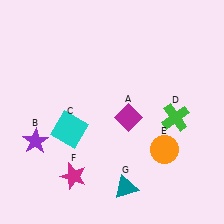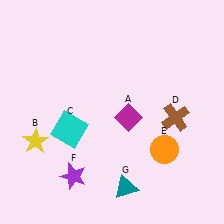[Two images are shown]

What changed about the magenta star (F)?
In Image 1, F is magenta. In Image 2, it changed to purple.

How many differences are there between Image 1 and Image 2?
There are 3 differences between the two images.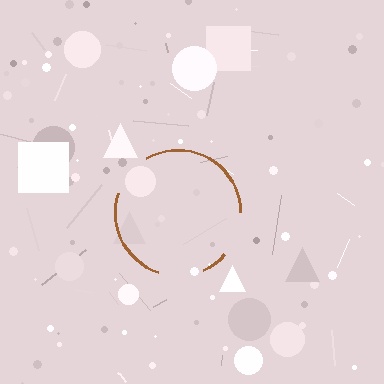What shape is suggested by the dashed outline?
The dashed outline suggests a circle.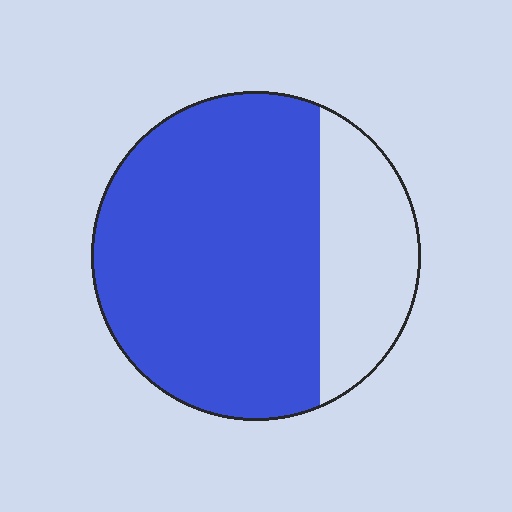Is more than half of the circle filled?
Yes.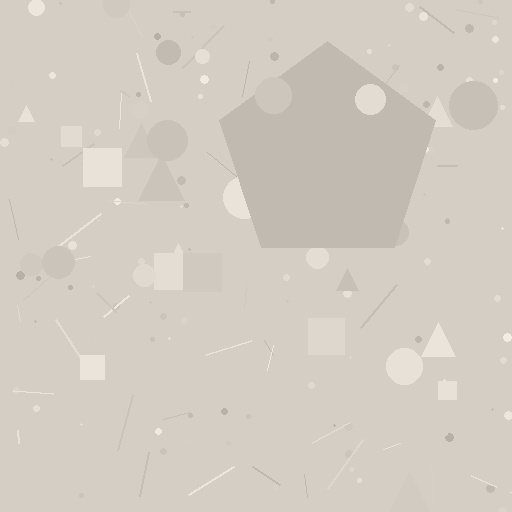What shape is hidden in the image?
A pentagon is hidden in the image.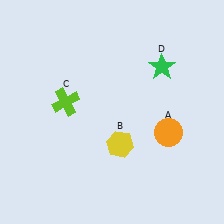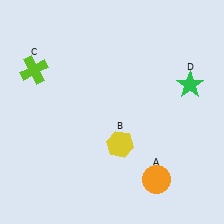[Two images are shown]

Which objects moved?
The objects that moved are: the orange circle (A), the lime cross (C), the green star (D).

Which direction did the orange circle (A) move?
The orange circle (A) moved down.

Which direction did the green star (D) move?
The green star (D) moved right.